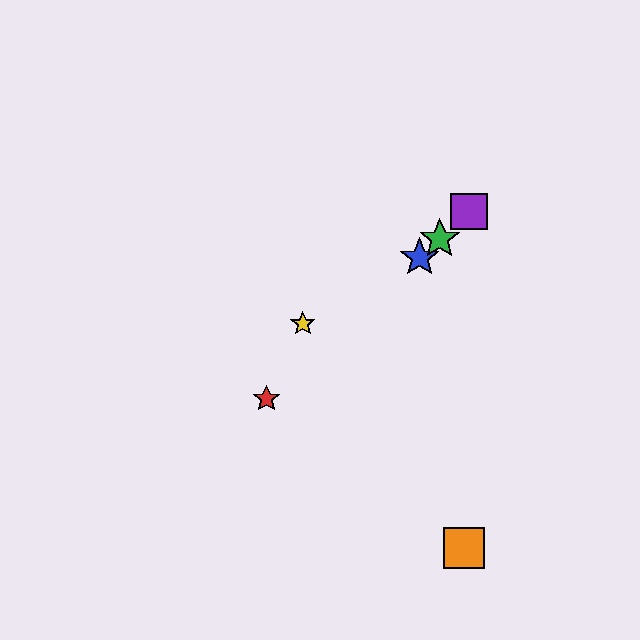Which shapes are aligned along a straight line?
The red star, the blue star, the green star, the purple square are aligned along a straight line.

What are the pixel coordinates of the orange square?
The orange square is at (464, 548).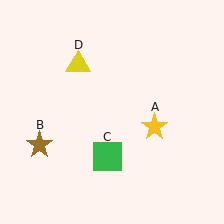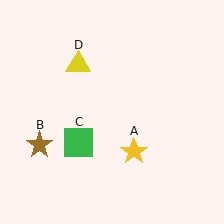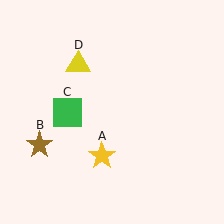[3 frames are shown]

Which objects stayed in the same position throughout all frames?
Brown star (object B) and yellow triangle (object D) remained stationary.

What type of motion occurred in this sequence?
The yellow star (object A), green square (object C) rotated clockwise around the center of the scene.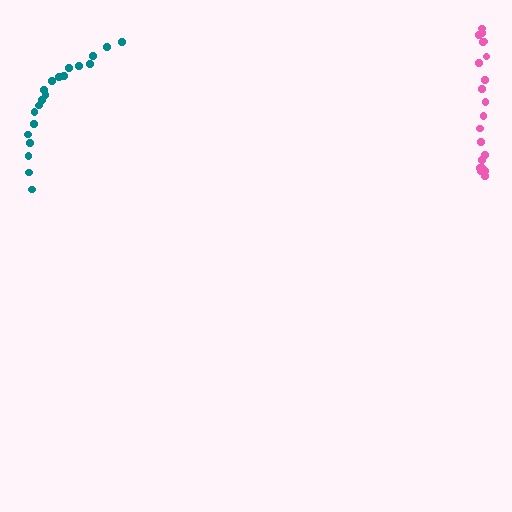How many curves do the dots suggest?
There are 2 distinct paths.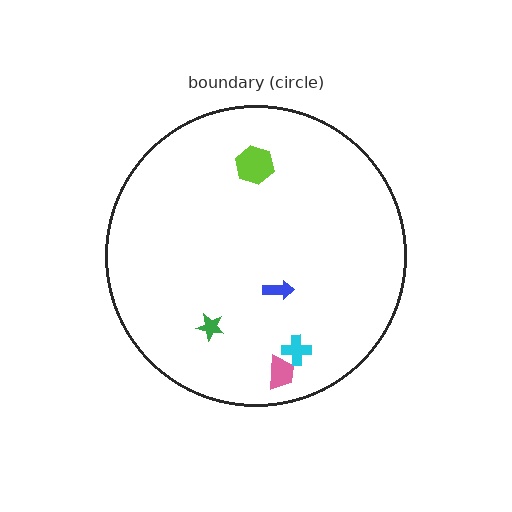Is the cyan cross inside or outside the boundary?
Inside.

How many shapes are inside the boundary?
5 inside, 0 outside.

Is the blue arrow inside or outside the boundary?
Inside.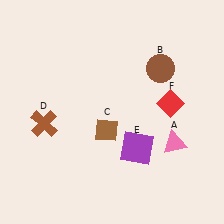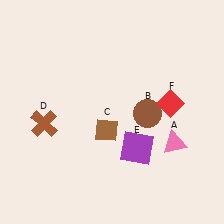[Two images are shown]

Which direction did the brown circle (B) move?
The brown circle (B) moved down.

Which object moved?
The brown circle (B) moved down.